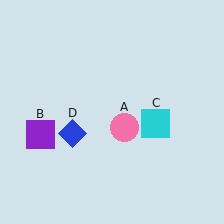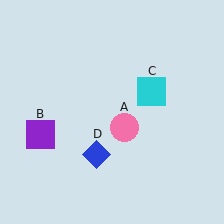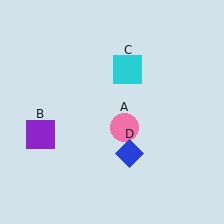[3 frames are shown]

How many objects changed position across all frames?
2 objects changed position: cyan square (object C), blue diamond (object D).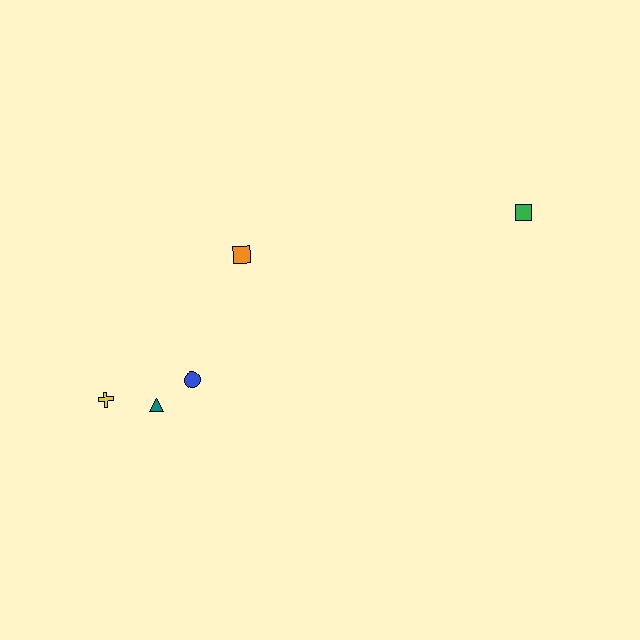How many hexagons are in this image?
There are no hexagons.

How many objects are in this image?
There are 5 objects.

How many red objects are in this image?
There are no red objects.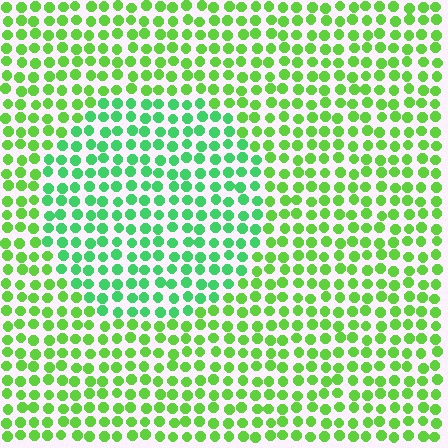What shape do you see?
I see a circle.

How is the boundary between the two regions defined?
The boundary is defined purely by a slight shift in hue (about 31 degrees). Spacing, size, and orientation are identical on both sides.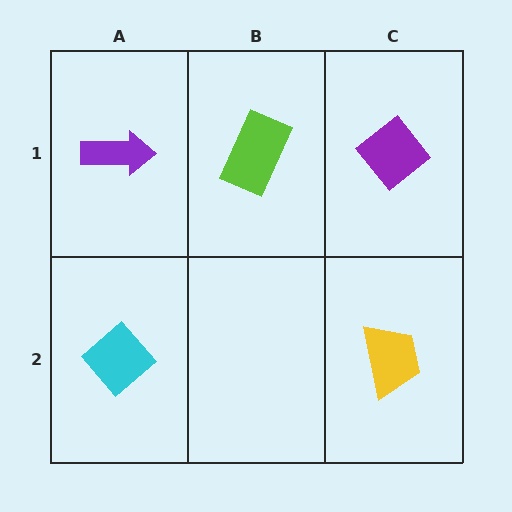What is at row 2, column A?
A cyan diamond.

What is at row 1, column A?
A purple arrow.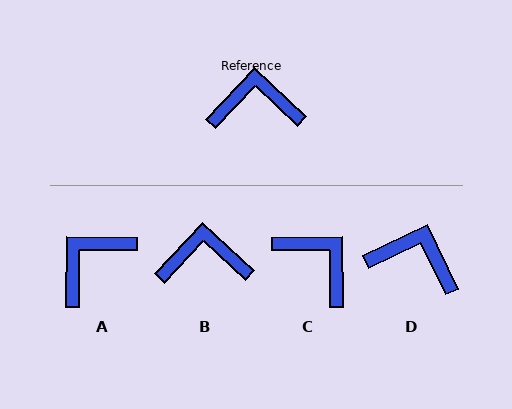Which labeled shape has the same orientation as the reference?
B.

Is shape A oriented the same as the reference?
No, it is off by about 43 degrees.